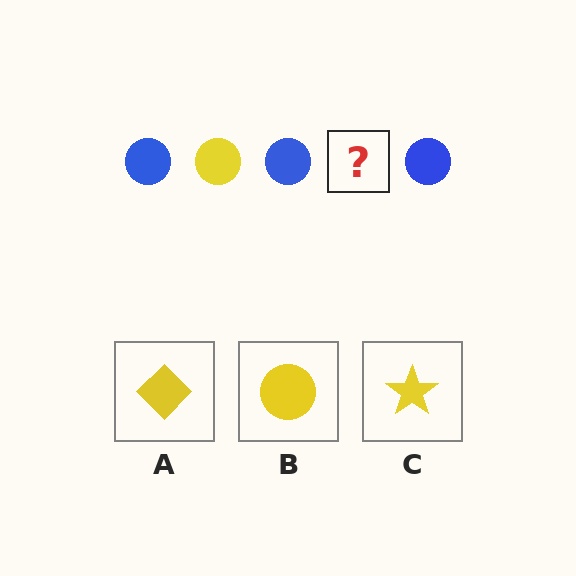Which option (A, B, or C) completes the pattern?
B.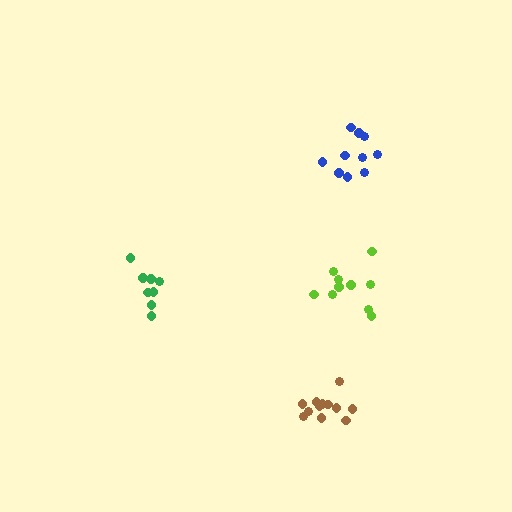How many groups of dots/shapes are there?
There are 4 groups.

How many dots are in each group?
Group 1: 8 dots, Group 2: 10 dots, Group 3: 10 dots, Group 4: 12 dots (40 total).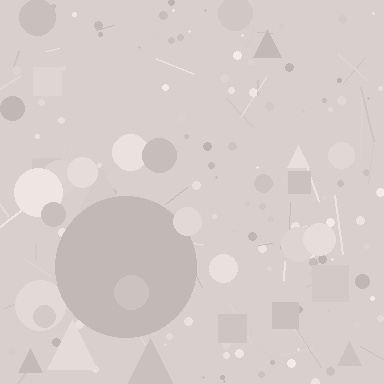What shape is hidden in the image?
A circle is hidden in the image.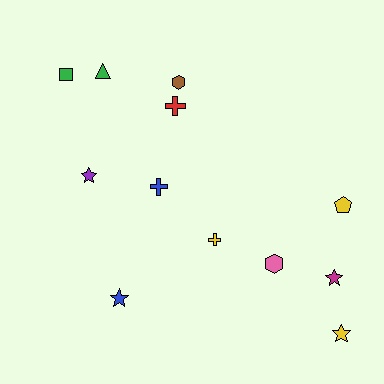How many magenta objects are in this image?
There is 1 magenta object.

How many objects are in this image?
There are 12 objects.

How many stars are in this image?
There are 4 stars.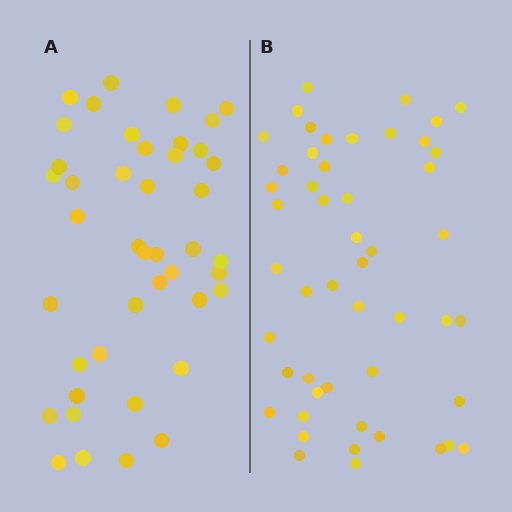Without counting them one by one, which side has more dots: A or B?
Region B (the right region) has more dots.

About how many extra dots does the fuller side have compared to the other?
Region B has roughly 8 or so more dots than region A.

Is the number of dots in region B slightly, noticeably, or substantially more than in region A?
Region B has only slightly more — the two regions are fairly close. The ratio is roughly 1.2 to 1.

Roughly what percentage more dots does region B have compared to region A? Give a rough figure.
About 15% more.